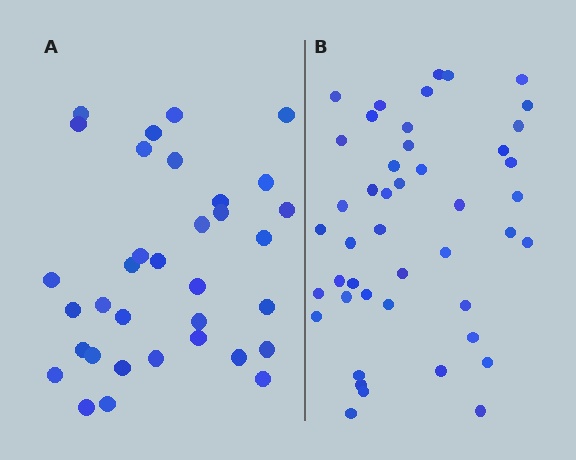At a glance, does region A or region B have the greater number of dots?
Region B (the right region) has more dots.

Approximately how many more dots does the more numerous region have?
Region B has roughly 12 or so more dots than region A.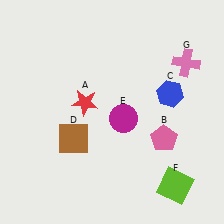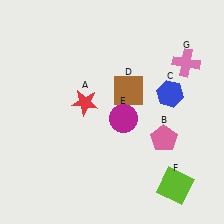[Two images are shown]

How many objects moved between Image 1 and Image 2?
1 object moved between the two images.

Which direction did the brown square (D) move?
The brown square (D) moved right.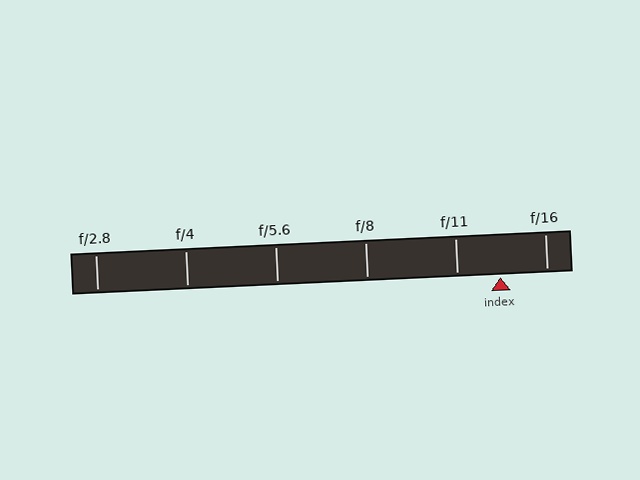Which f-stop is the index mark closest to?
The index mark is closest to f/11.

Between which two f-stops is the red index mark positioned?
The index mark is between f/11 and f/16.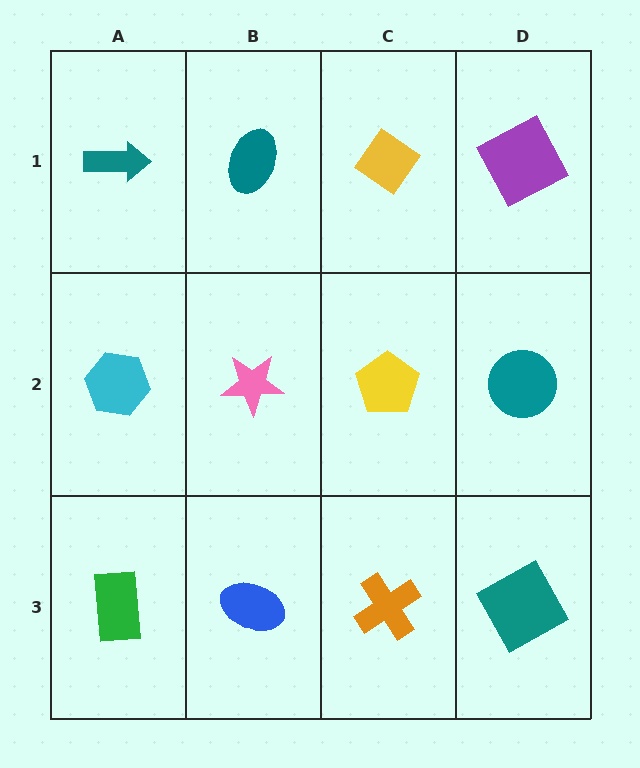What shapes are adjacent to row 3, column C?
A yellow pentagon (row 2, column C), a blue ellipse (row 3, column B), a teal square (row 3, column D).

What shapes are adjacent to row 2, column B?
A teal ellipse (row 1, column B), a blue ellipse (row 3, column B), a cyan hexagon (row 2, column A), a yellow pentagon (row 2, column C).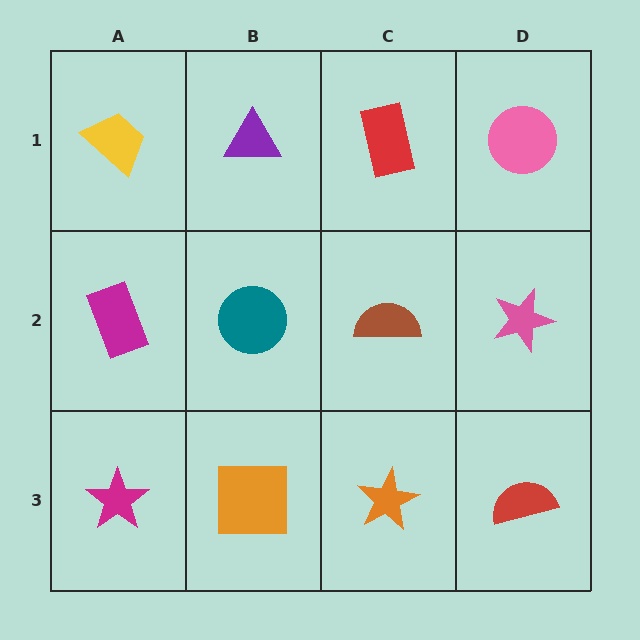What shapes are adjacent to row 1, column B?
A teal circle (row 2, column B), a yellow trapezoid (row 1, column A), a red rectangle (row 1, column C).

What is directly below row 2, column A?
A magenta star.